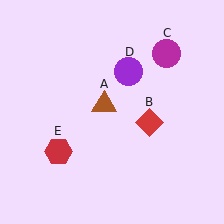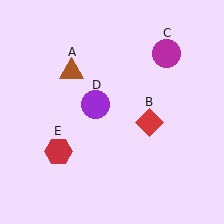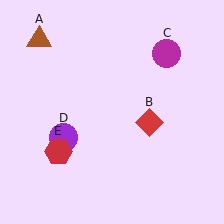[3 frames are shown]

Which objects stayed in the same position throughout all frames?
Red diamond (object B) and magenta circle (object C) and red hexagon (object E) remained stationary.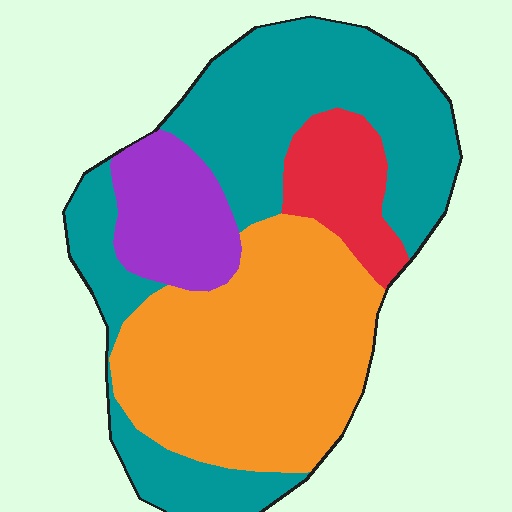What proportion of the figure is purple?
Purple takes up about one eighth (1/8) of the figure.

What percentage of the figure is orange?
Orange covers 37% of the figure.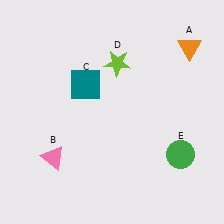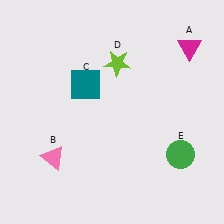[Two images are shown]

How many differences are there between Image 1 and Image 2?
There is 1 difference between the two images.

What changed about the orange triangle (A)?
In Image 1, A is orange. In Image 2, it changed to magenta.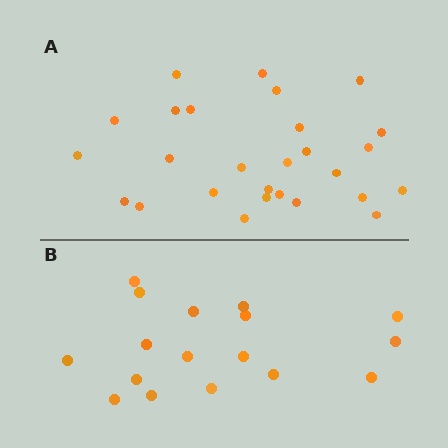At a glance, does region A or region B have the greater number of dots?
Region A (the top region) has more dots.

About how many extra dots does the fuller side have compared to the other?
Region A has roughly 10 or so more dots than region B.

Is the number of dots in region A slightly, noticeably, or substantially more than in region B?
Region A has substantially more. The ratio is roughly 1.6 to 1.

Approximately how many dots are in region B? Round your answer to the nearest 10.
About 20 dots. (The exact count is 17, which rounds to 20.)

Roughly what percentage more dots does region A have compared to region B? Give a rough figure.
About 60% more.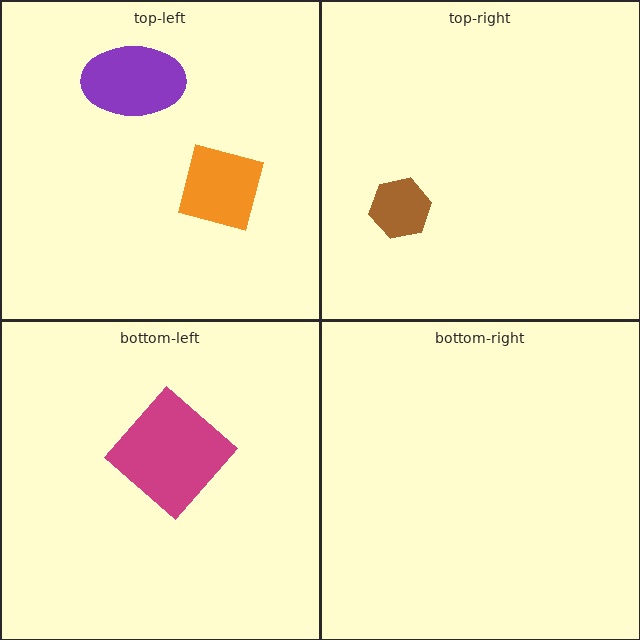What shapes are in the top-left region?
The orange square, the purple ellipse.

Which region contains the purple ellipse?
The top-left region.